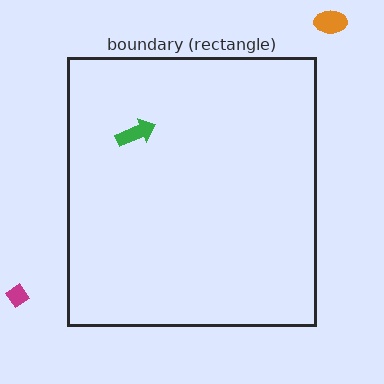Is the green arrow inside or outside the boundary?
Inside.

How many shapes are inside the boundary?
1 inside, 2 outside.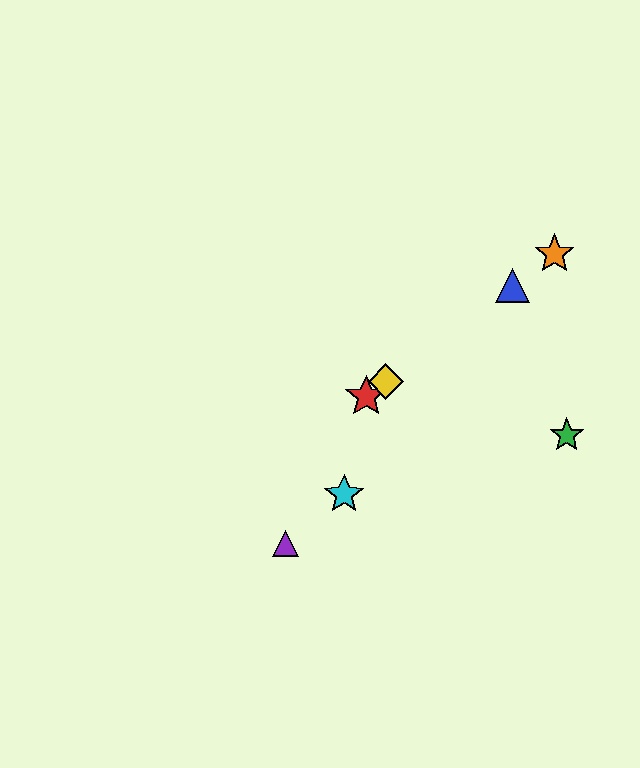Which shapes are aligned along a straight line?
The red star, the blue triangle, the yellow diamond, the orange star are aligned along a straight line.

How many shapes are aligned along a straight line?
4 shapes (the red star, the blue triangle, the yellow diamond, the orange star) are aligned along a straight line.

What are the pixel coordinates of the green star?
The green star is at (567, 435).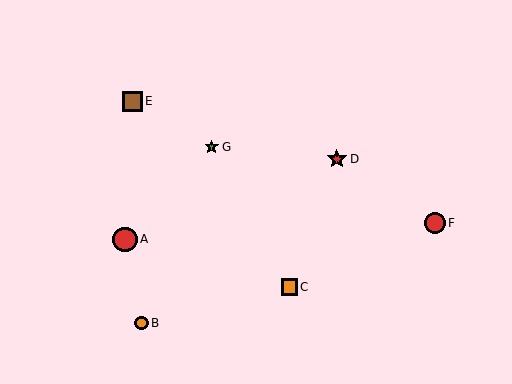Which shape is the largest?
The red circle (labeled A) is the largest.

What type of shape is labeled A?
Shape A is a red circle.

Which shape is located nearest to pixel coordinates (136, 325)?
The orange circle (labeled B) at (142, 323) is nearest to that location.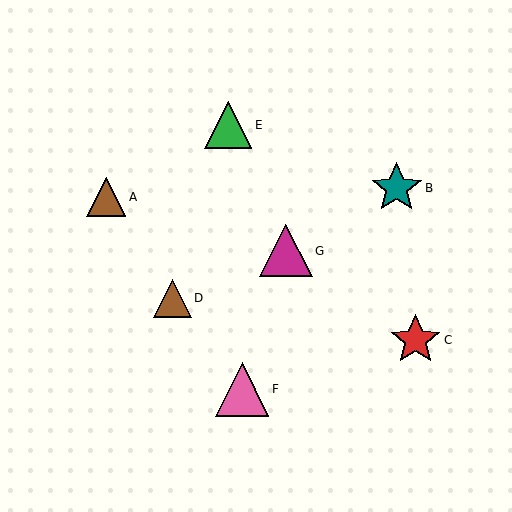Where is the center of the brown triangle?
The center of the brown triangle is at (172, 298).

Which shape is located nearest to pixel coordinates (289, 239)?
The magenta triangle (labeled G) at (286, 251) is nearest to that location.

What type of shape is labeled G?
Shape G is a magenta triangle.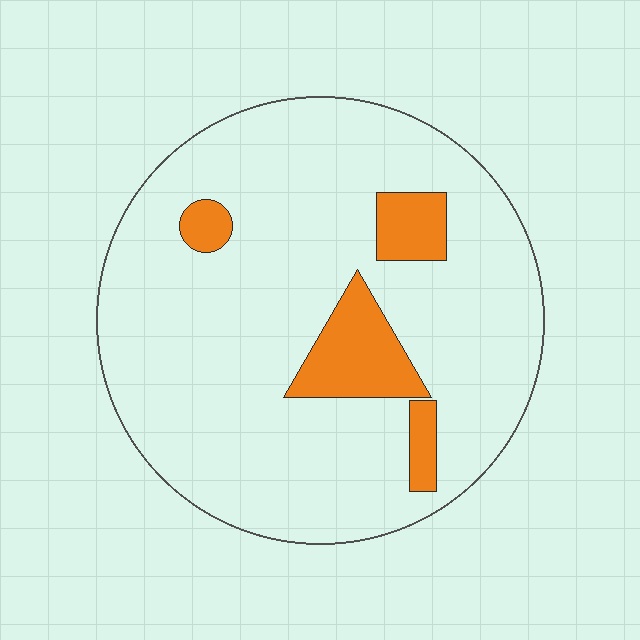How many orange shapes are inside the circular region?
4.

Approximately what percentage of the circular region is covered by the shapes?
Approximately 10%.